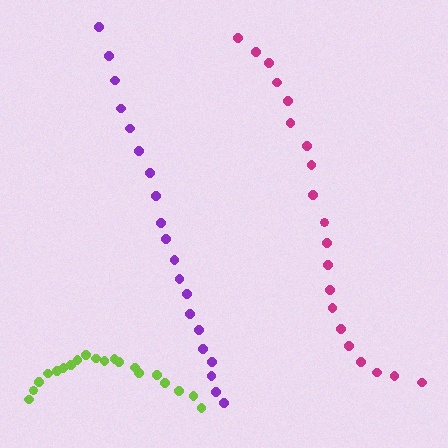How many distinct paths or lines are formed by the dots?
There are 3 distinct paths.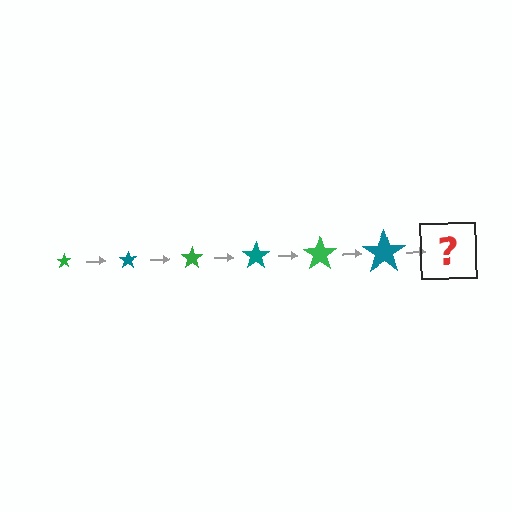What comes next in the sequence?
The next element should be a green star, larger than the previous one.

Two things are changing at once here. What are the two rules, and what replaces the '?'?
The two rules are that the star grows larger each step and the color cycles through green and teal. The '?' should be a green star, larger than the previous one.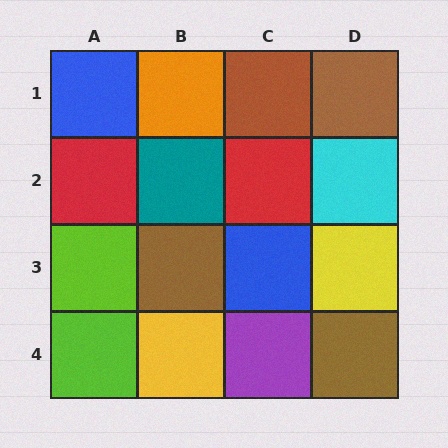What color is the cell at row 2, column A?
Red.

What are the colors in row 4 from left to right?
Lime, yellow, purple, brown.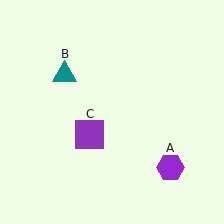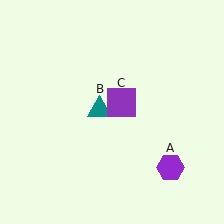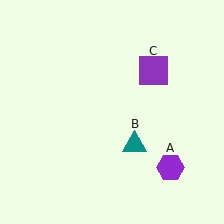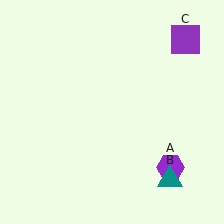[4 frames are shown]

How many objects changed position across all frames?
2 objects changed position: teal triangle (object B), purple square (object C).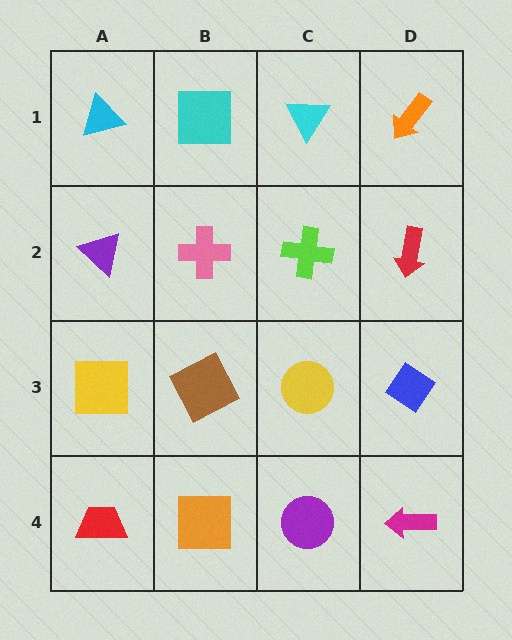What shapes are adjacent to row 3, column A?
A purple triangle (row 2, column A), a red trapezoid (row 4, column A), a brown square (row 3, column B).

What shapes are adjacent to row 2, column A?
A cyan triangle (row 1, column A), a yellow square (row 3, column A), a pink cross (row 2, column B).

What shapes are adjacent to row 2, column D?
An orange arrow (row 1, column D), a blue diamond (row 3, column D), a lime cross (row 2, column C).